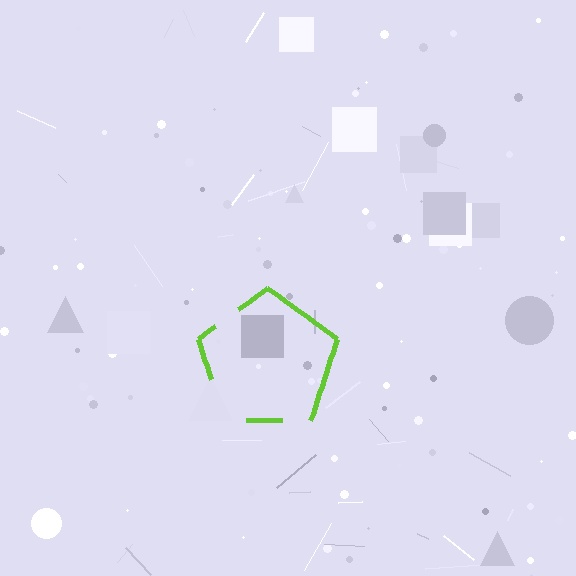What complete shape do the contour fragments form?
The contour fragments form a pentagon.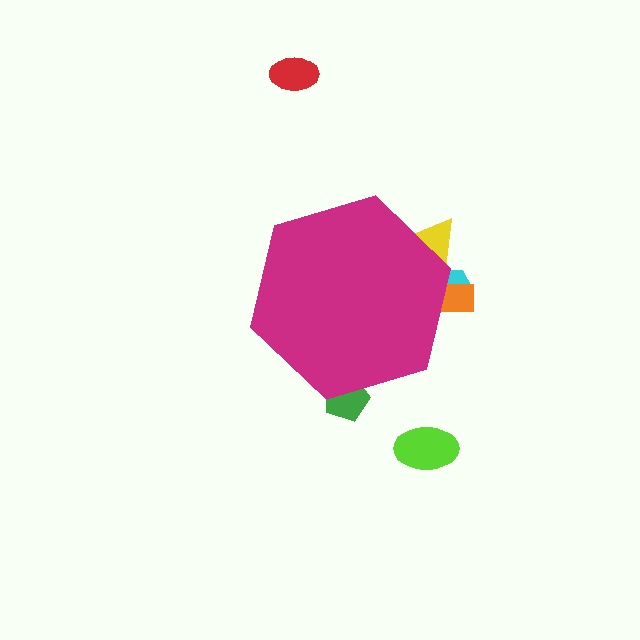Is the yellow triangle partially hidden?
Yes, the yellow triangle is partially hidden behind the magenta hexagon.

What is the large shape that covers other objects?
A magenta hexagon.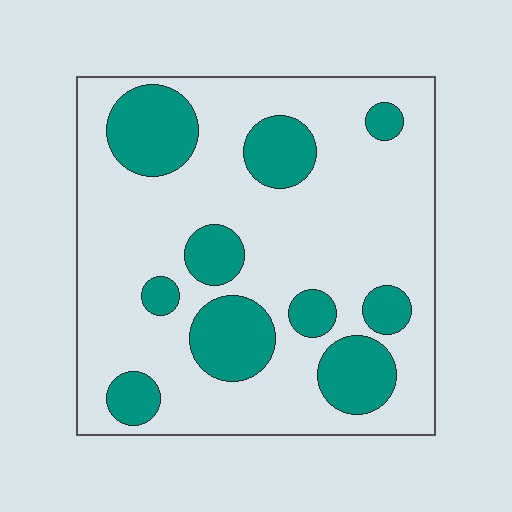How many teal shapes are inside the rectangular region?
10.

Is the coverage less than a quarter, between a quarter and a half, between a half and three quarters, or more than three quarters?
Between a quarter and a half.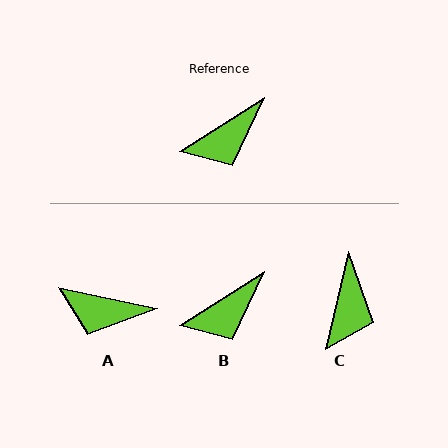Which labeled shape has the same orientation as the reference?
B.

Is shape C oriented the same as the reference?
No, it is off by about 44 degrees.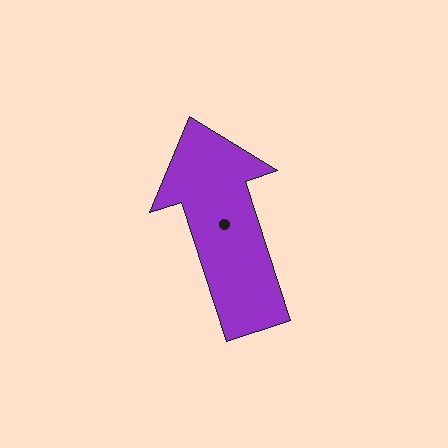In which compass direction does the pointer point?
North.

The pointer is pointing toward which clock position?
Roughly 11 o'clock.